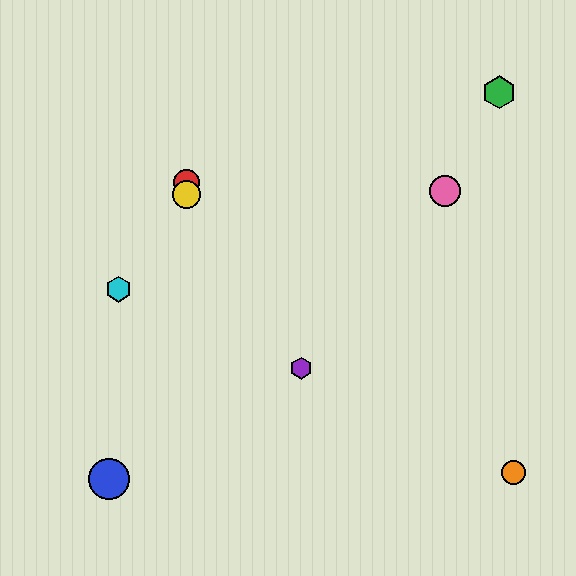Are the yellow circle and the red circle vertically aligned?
Yes, both are at x≈187.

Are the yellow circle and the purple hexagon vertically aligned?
No, the yellow circle is at x≈187 and the purple hexagon is at x≈301.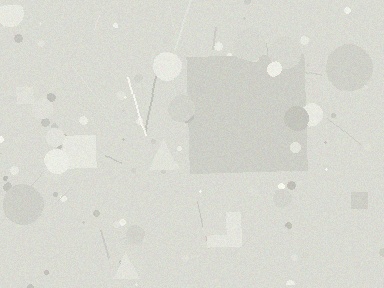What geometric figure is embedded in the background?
A square is embedded in the background.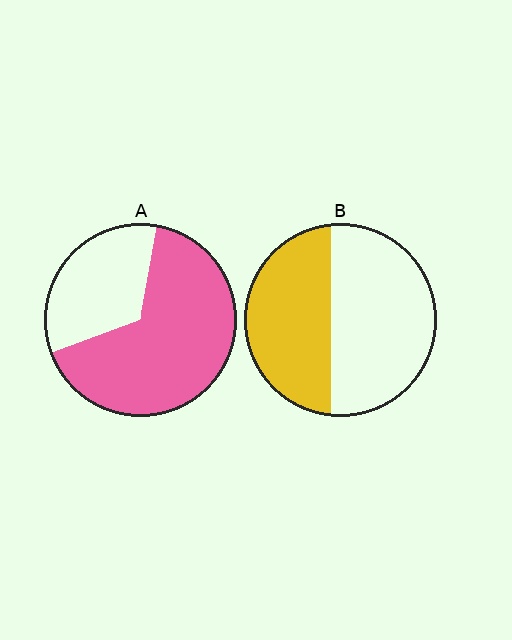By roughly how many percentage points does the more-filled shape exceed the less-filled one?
By roughly 25 percentage points (A over B).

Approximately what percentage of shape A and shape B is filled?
A is approximately 65% and B is approximately 45%.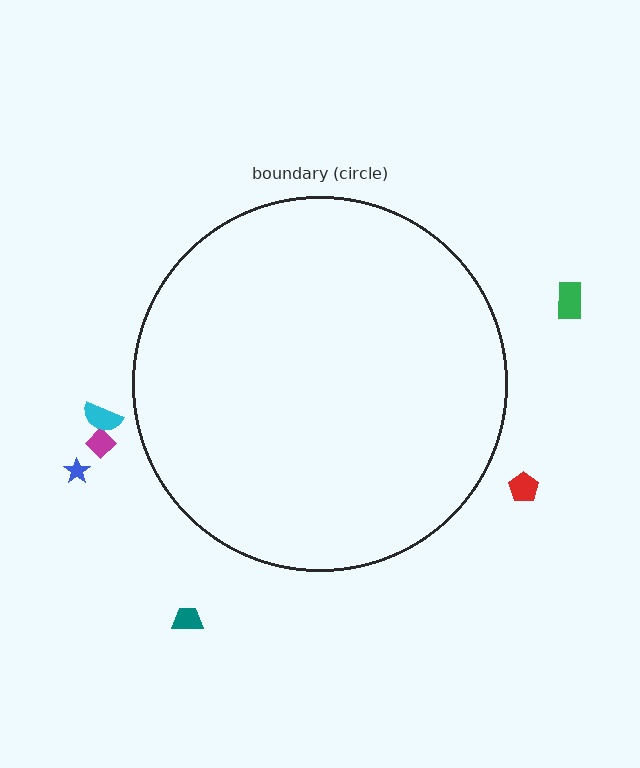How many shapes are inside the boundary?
0 inside, 6 outside.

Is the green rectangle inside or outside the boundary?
Outside.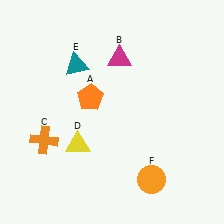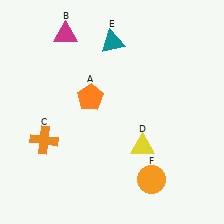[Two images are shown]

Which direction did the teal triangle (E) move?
The teal triangle (E) moved right.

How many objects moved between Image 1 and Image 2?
3 objects moved between the two images.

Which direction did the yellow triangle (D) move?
The yellow triangle (D) moved right.